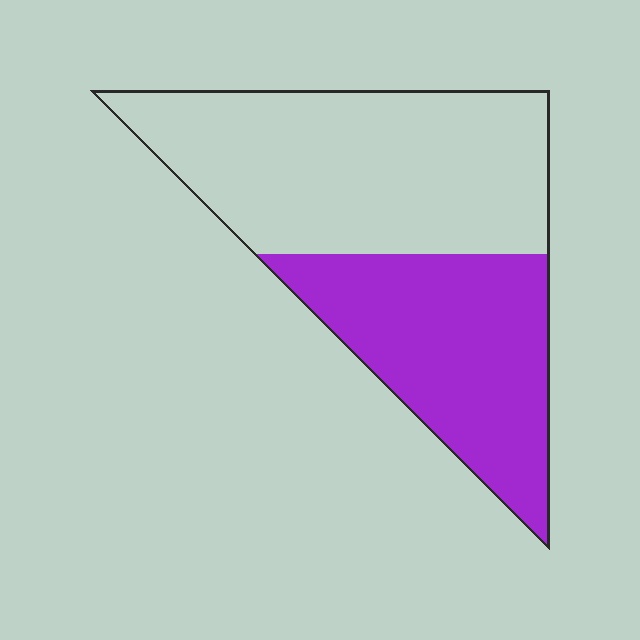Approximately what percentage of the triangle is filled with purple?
Approximately 40%.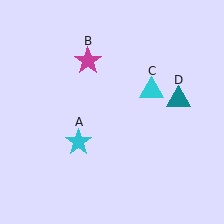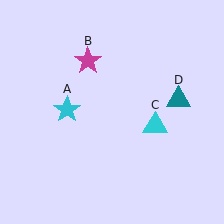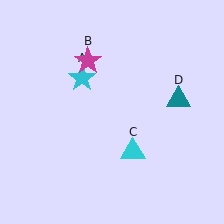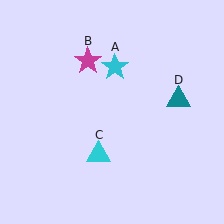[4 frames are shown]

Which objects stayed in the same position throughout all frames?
Magenta star (object B) and teal triangle (object D) remained stationary.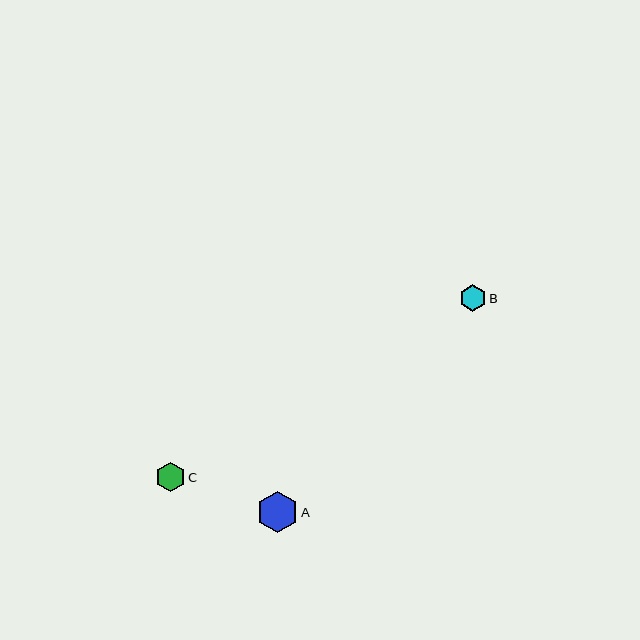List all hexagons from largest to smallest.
From largest to smallest: A, C, B.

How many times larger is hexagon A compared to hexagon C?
Hexagon A is approximately 1.4 times the size of hexagon C.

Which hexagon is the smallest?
Hexagon B is the smallest with a size of approximately 27 pixels.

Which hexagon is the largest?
Hexagon A is the largest with a size of approximately 41 pixels.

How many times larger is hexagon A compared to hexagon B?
Hexagon A is approximately 1.5 times the size of hexagon B.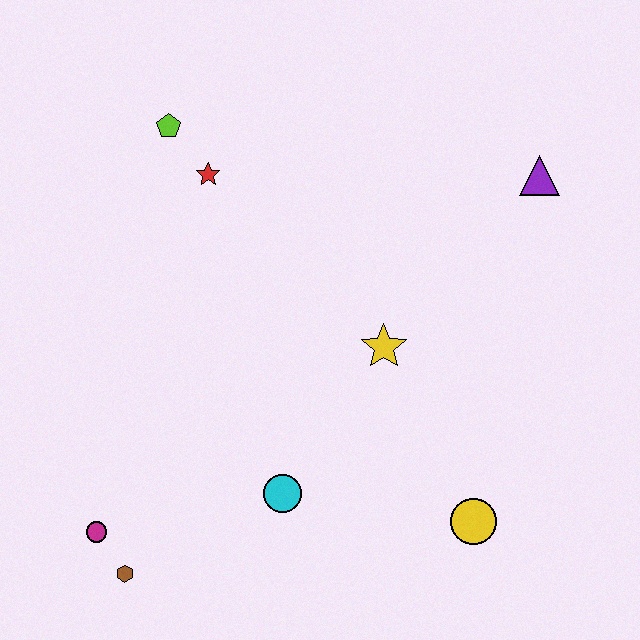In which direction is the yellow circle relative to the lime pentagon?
The yellow circle is below the lime pentagon.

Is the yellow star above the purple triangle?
No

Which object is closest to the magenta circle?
The brown hexagon is closest to the magenta circle.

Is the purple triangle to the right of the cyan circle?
Yes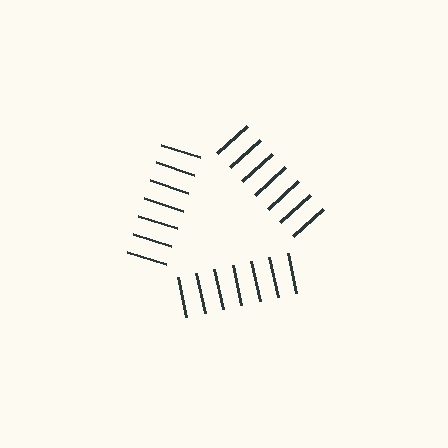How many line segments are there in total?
21 — 7 along each of the 3 edges.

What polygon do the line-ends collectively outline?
An illusory triangle — the line segments terminate on its edges but no continuous stroke is drawn.